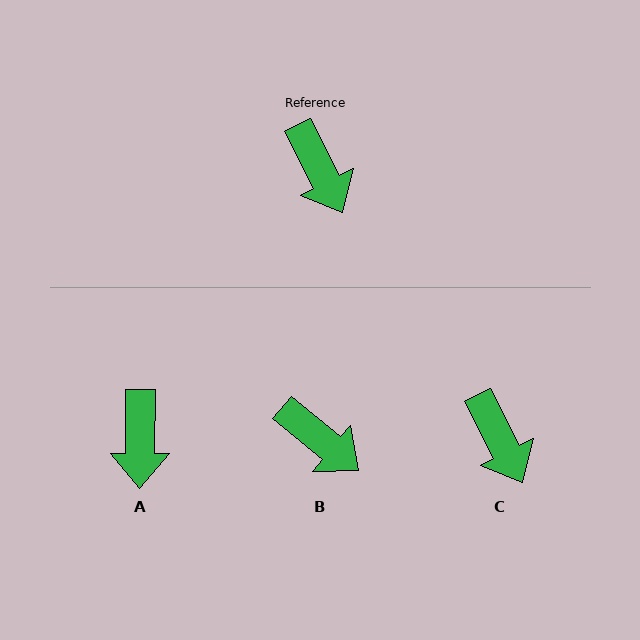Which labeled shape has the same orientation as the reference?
C.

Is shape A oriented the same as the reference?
No, it is off by about 28 degrees.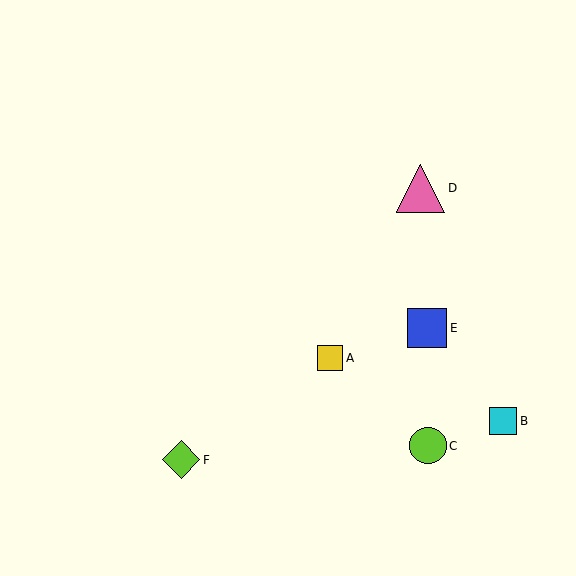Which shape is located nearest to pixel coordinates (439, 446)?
The lime circle (labeled C) at (428, 446) is nearest to that location.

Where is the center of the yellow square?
The center of the yellow square is at (330, 358).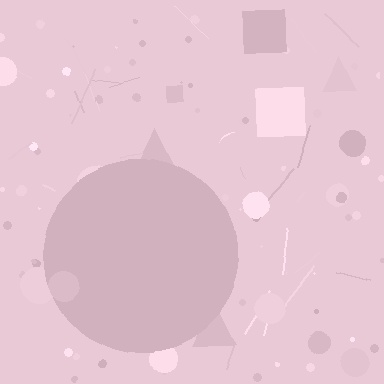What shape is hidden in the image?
A circle is hidden in the image.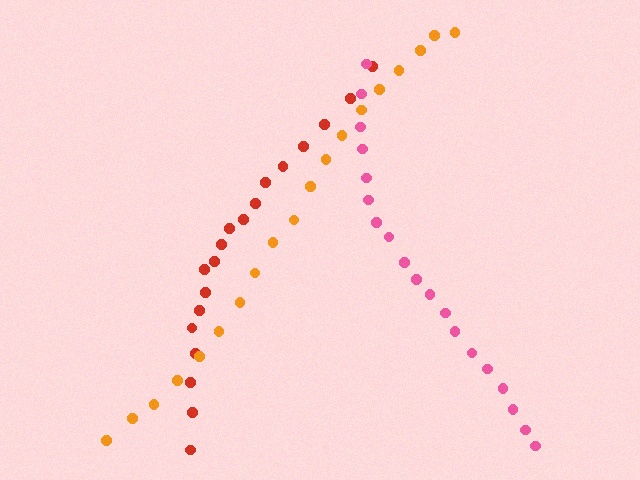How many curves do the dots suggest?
There are 3 distinct paths.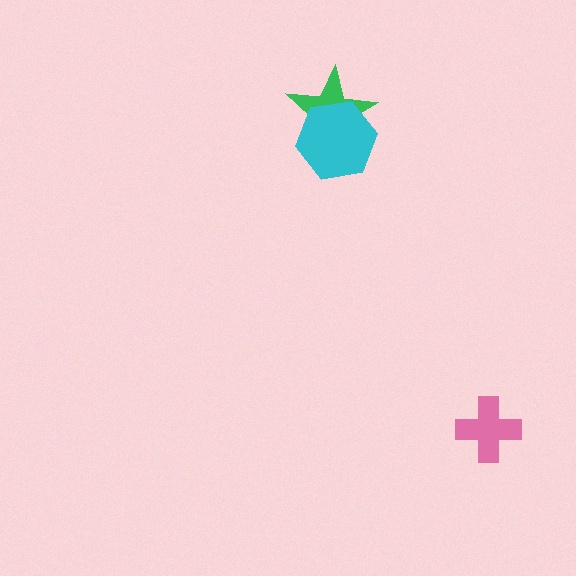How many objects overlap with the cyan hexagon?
1 object overlaps with the cyan hexagon.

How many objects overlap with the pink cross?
0 objects overlap with the pink cross.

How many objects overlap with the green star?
1 object overlaps with the green star.